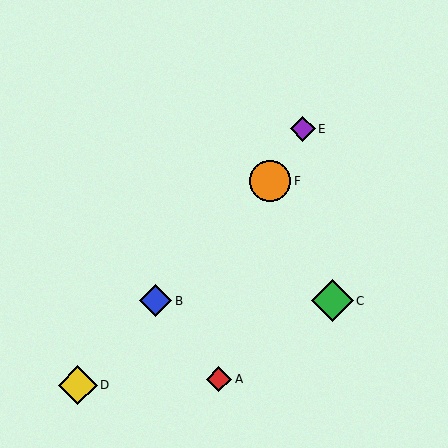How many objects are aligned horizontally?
2 objects (B, C) are aligned horizontally.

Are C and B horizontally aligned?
Yes, both are at y≈301.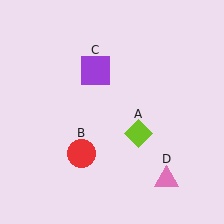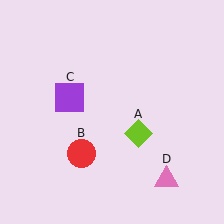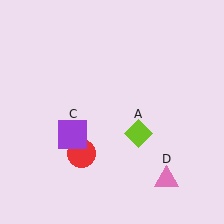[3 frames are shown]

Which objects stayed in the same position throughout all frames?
Lime diamond (object A) and red circle (object B) and pink triangle (object D) remained stationary.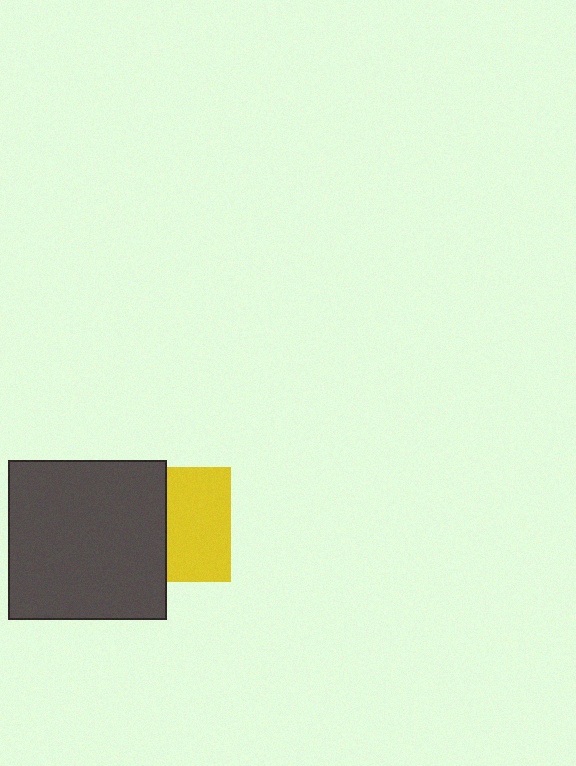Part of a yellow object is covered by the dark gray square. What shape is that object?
It is a square.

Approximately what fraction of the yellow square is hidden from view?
Roughly 44% of the yellow square is hidden behind the dark gray square.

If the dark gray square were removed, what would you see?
You would see the complete yellow square.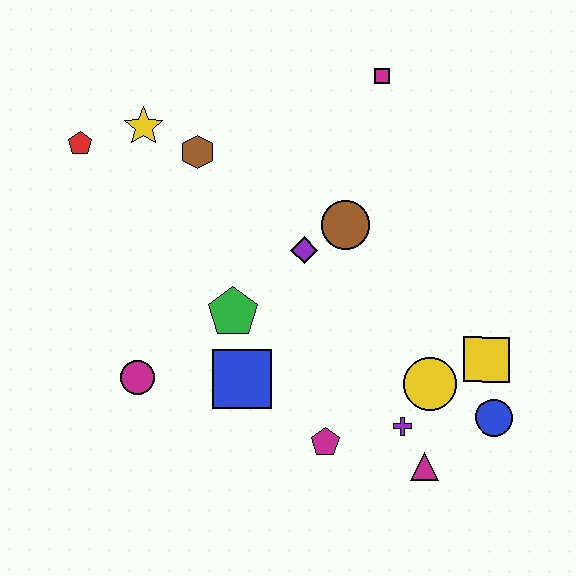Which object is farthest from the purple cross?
The red pentagon is farthest from the purple cross.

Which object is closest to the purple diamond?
The brown circle is closest to the purple diamond.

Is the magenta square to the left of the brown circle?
No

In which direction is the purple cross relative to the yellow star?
The purple cross is below the yellow star.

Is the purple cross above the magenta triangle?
Yes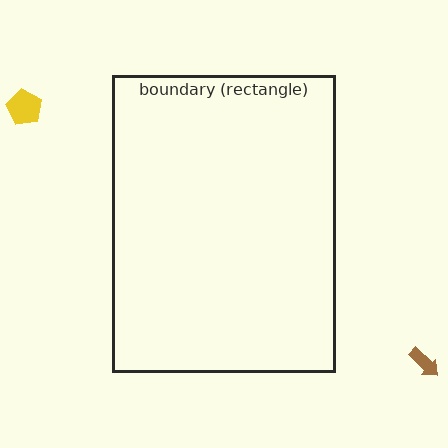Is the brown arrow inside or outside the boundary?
Outside.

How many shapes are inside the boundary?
0 inside, 2 outside.